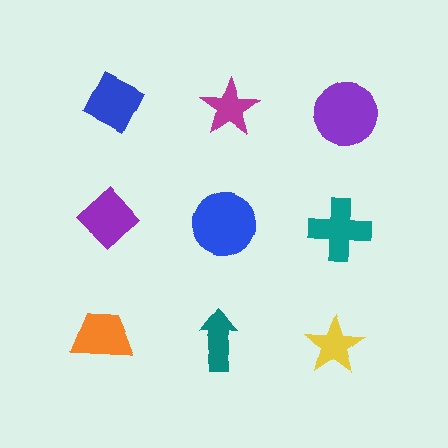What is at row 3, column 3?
A yellow star.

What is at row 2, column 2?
A blue circle.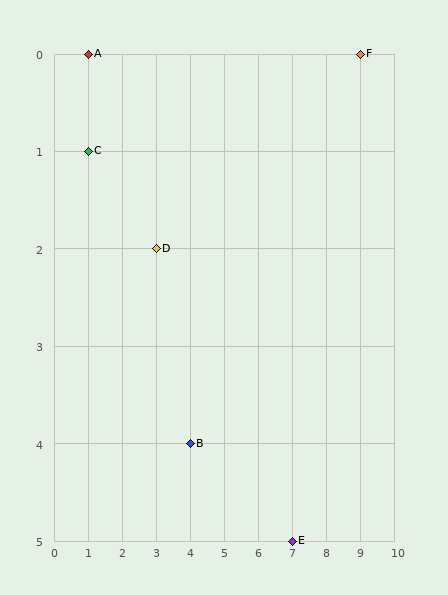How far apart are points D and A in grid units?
Points D and A are 2 columns and 2 rows apart (about 2.8 grid units diagonally).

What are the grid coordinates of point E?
Point E is at grid coordinates (7, 5).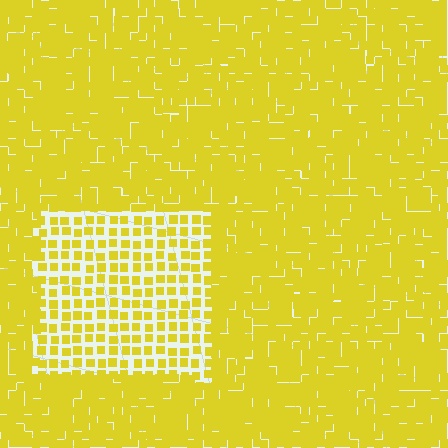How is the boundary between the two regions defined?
The boundary is defined by a change in element density (approximately 2.1x ratio). All elements are the same color, size, and shape.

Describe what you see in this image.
The image contains small yellow elements arranged at two different densities. A rectangle-shaped region is visible where the elements are less densely packed than the surrounding area.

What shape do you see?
I see a rectangle.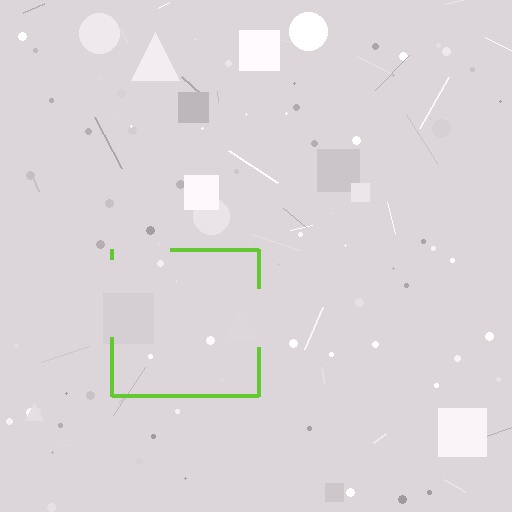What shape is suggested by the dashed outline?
The dashed outline suggests a square.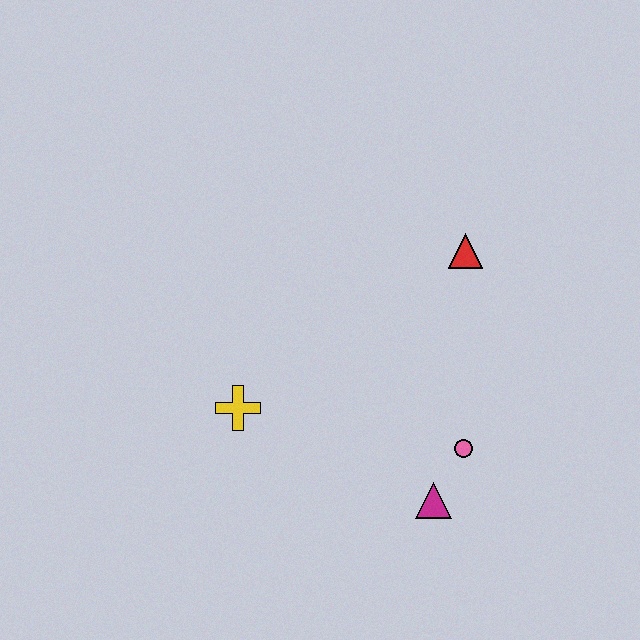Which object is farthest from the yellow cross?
The red triangle is farthest from the yellow cross.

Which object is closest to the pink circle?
The magenta triangle is closest to the pink circle.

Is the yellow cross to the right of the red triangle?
No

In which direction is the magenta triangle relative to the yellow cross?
The magenta triangle is to the right of the yellow cross.